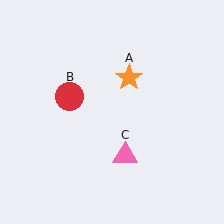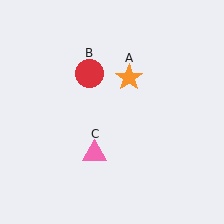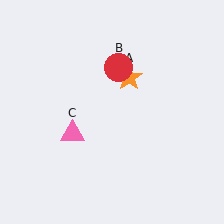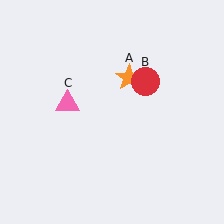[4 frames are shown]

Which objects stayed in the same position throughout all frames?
Orange star (object A) remained stationary.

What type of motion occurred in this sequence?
The red circle (object B), pink triangle (object C) rotated clockwise around the center of the scene.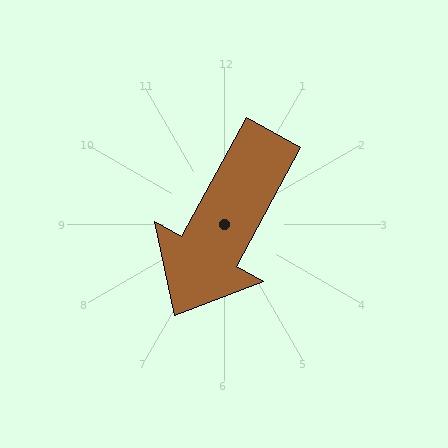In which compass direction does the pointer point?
Southwest.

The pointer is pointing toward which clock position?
Roughly 7 o'clock.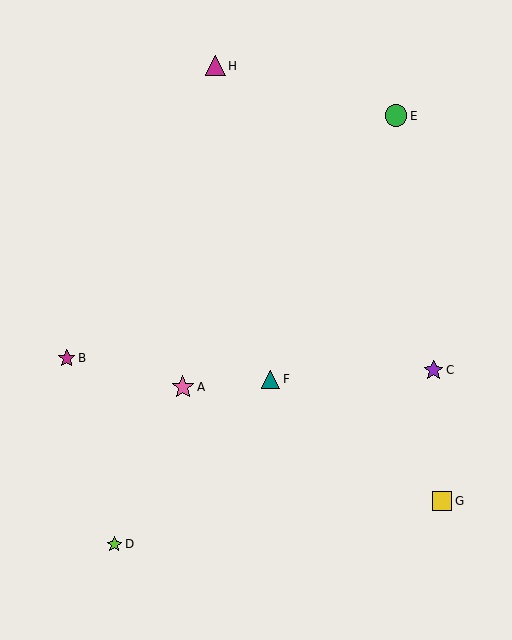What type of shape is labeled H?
Shape H is a magenta triangle.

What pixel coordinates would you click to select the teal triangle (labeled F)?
Click at (271, 379) to select the teal triangle F.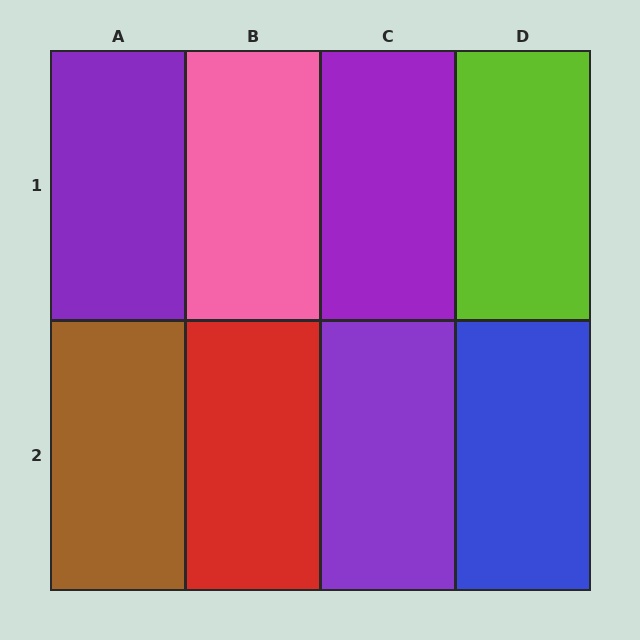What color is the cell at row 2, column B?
Red.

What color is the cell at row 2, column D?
Blue.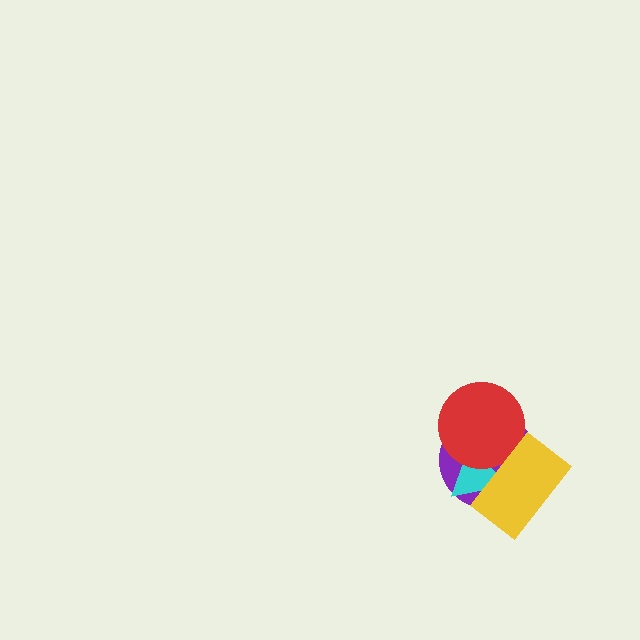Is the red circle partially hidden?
Yes, it is partially covered by another shape.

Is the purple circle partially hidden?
Yes, it is partially covered by another shape.